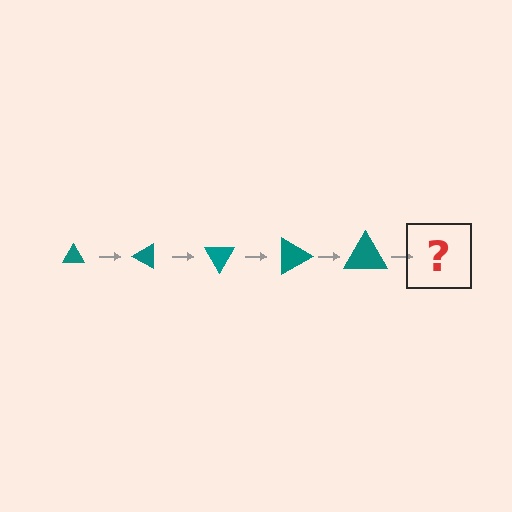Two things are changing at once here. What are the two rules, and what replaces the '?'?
The two rules are that the triangle grows larger each step and it rotates 30 degrees each step. The '?' should be a triangle, larger than the previous one and rotated 150 degrees from the start.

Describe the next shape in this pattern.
It should be a triangle, larger than the previous one and rotated 150 degrees from the start.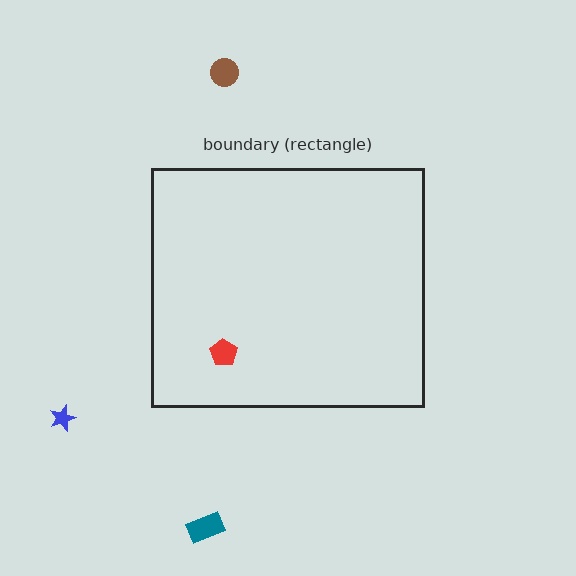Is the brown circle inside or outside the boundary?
Outside.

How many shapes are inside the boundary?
1 inside, 3 outside.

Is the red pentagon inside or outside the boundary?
Inside.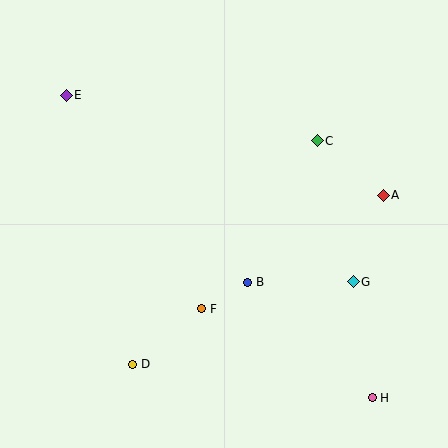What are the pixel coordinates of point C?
Point C is at (317, 141).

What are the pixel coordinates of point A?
Point A is at (383, 195).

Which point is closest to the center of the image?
Point B at (248, 282) is closest to the center.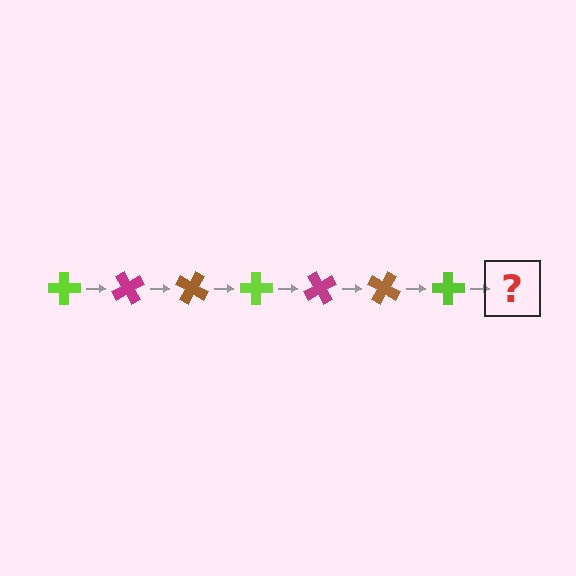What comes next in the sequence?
The next element should be a magenta cross, rotated 420 degrees from the start.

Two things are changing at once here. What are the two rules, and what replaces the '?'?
The two rules are that it rotates 60 degrees each step and the color cycles through lime, magenta, and brown. The '?' should be a magenta cross, rotated 420 degrees from the start.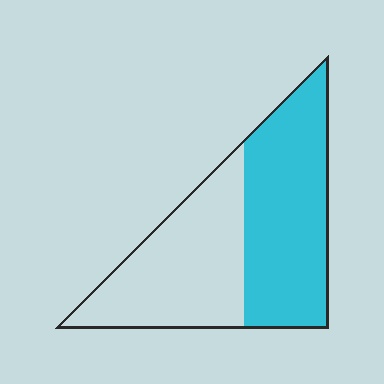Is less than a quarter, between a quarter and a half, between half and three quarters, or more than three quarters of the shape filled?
Between half and three quarters.